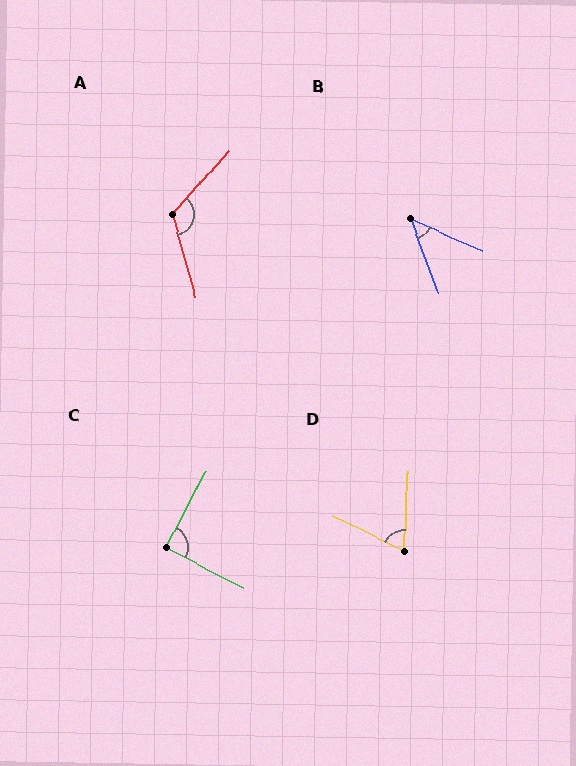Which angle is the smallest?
B, at approximately 45 degrees.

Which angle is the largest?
A, at approximately 123 degrees.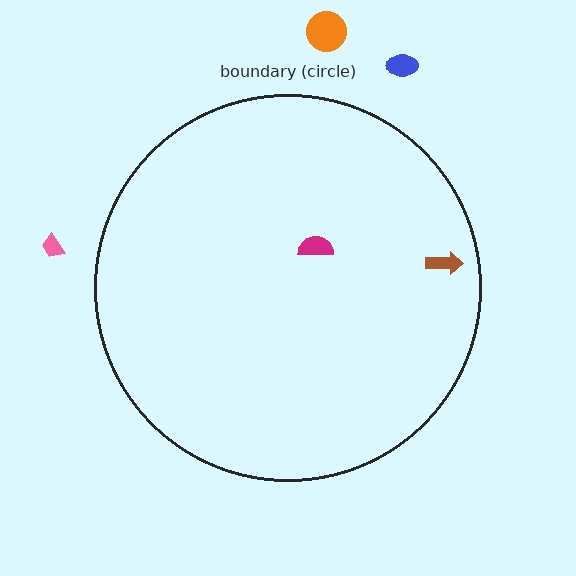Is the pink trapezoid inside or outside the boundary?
Outside.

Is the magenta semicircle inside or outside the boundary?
Inside.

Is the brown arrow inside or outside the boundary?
Inside.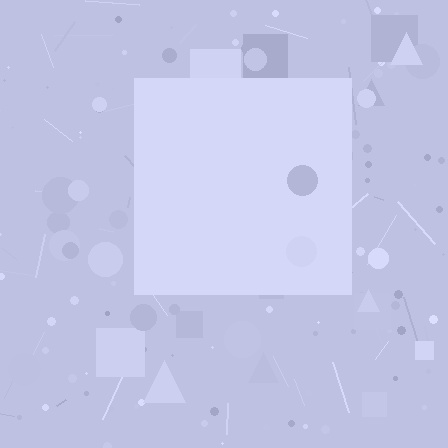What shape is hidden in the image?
A square is hidden in the image.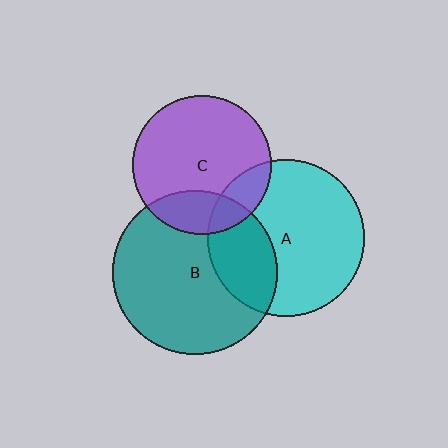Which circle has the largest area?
Circle B (teal).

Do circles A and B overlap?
Yes.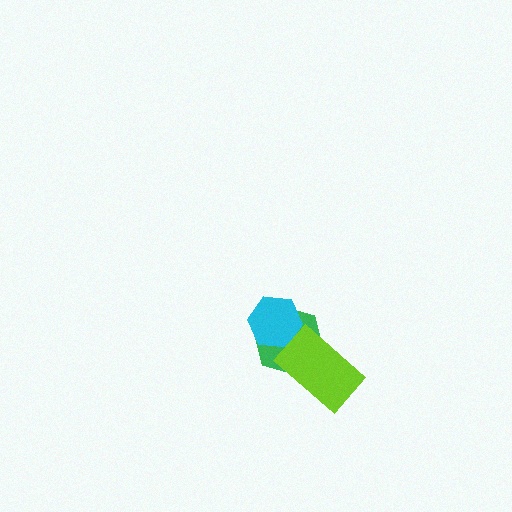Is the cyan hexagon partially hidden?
No, no other shape covers it.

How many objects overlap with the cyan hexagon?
1 object overlaps with the cyan hexagon.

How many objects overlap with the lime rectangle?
1 object overlaps with the lime rectangle.